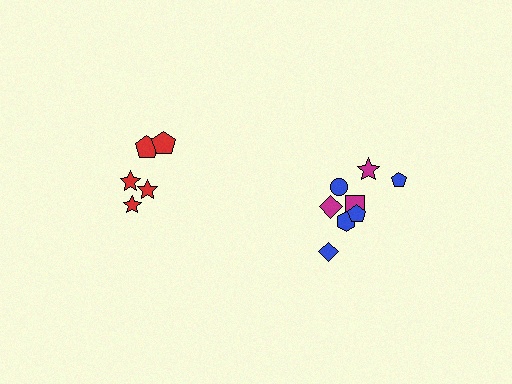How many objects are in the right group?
There are 8 objects.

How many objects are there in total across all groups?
There are 13 objects.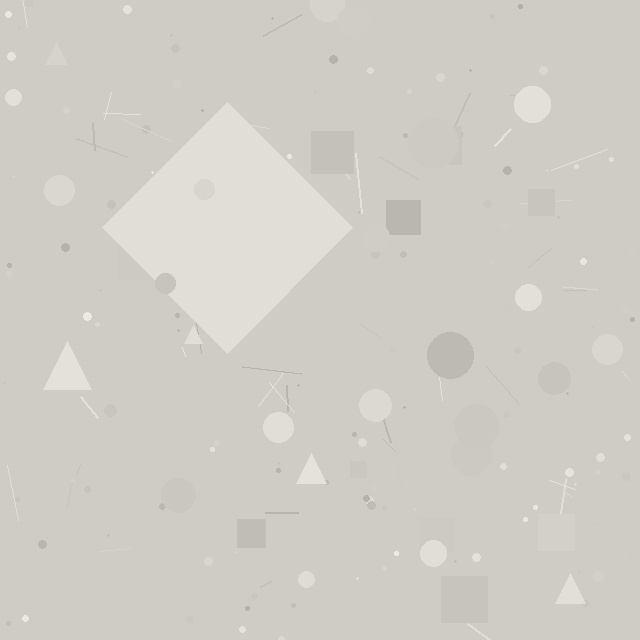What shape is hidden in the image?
A diamond is hidden in the image.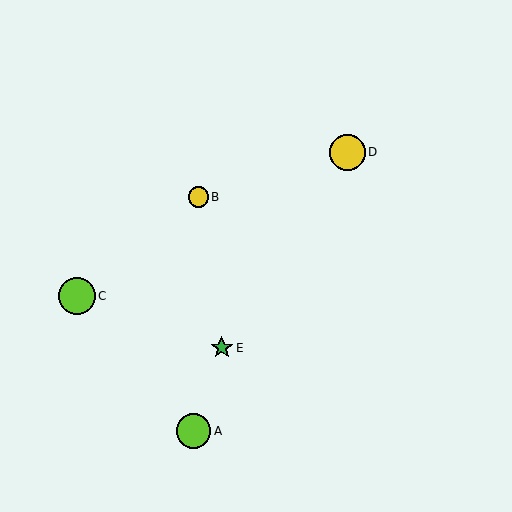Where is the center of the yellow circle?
The center of the yellow circle is at (198, 197).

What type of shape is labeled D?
Shape D is a yellow circle.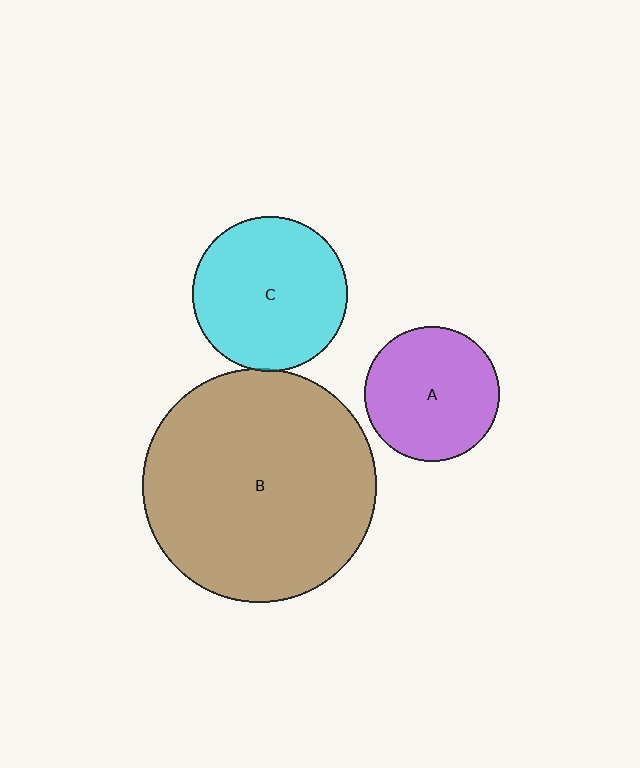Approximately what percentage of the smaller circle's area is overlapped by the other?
Approximately 5%.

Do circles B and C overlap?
Yes.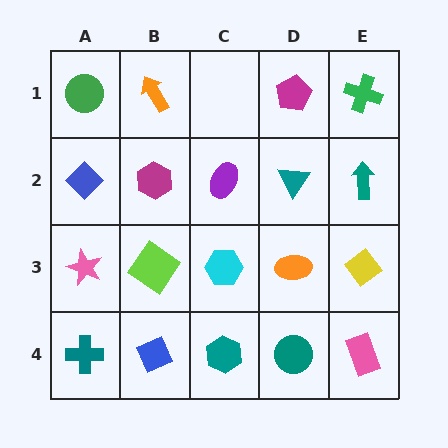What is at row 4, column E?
A pink rectangle.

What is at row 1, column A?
A green circle.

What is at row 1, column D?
A magenta pentagon.